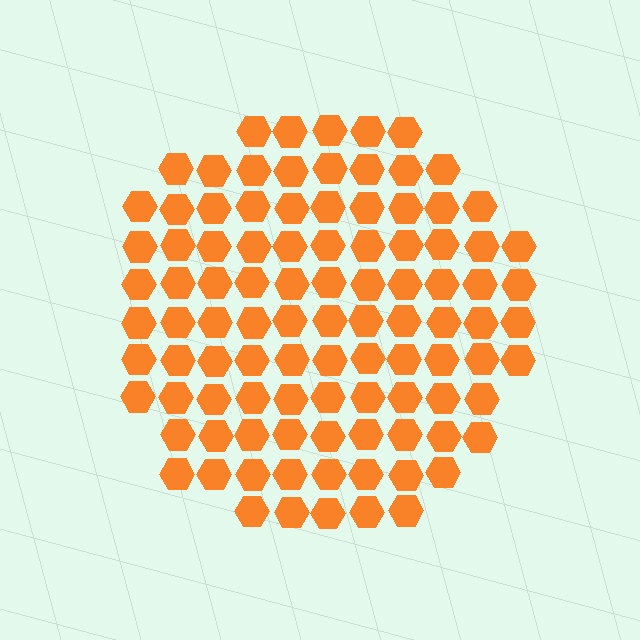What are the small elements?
The small elements are hexagons.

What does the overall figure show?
The overall figure shows a circle.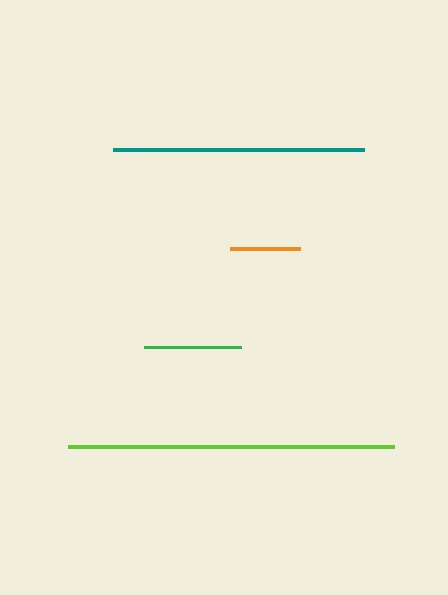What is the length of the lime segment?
The lime segment is approximately 326 pixels long.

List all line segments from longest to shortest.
From longest to shortest: lime, teal, green, orange.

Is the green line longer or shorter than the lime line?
The lime line is longer than the green line.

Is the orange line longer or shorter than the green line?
The green line is longer than the orange line.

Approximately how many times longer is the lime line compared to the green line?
The lime line is approximately 3.3 times the length of the green line.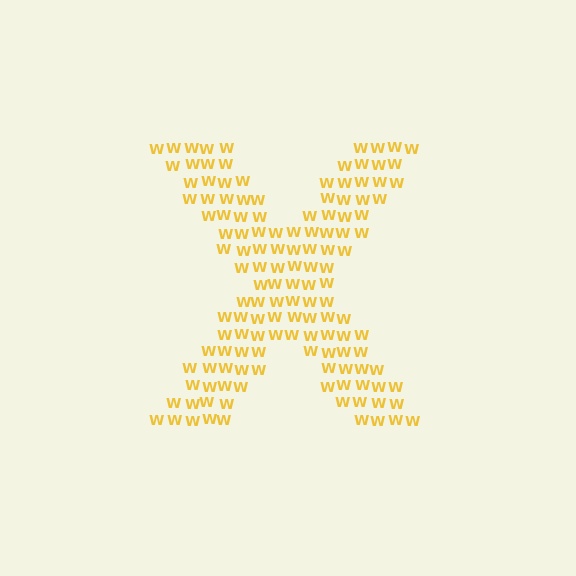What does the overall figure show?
The overall figure shows the letter X.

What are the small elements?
The small elements are letter W's.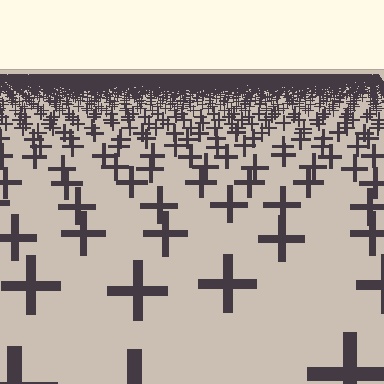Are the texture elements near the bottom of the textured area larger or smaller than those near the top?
Larger. Near the bottom, elements are closer to the viewer and appear at a bigger on-screen size.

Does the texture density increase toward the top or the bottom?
Density increases toward the top.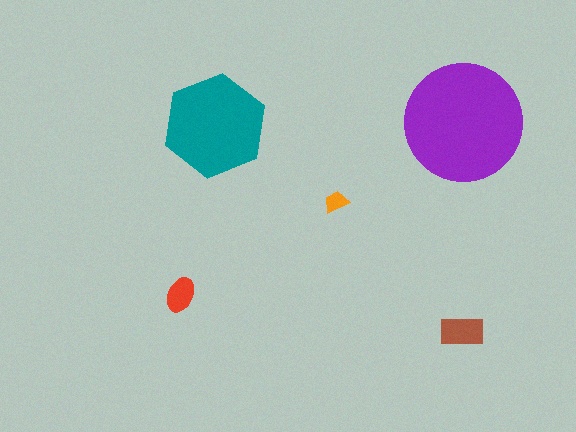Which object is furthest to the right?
The purple circle is rightmost.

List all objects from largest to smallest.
The purple circle, the teal hexagon, the brown rectangle, the red ellipse, the orange trapezoid.